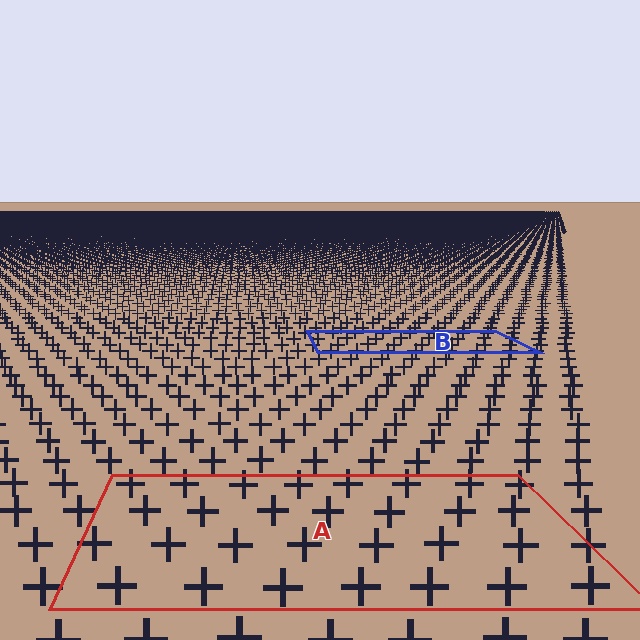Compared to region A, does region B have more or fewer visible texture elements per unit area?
Region B has more texture elements per unit area — they are packed more densely because it is farther away.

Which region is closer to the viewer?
Region A is closer. The texture elements there are larger and more spread out.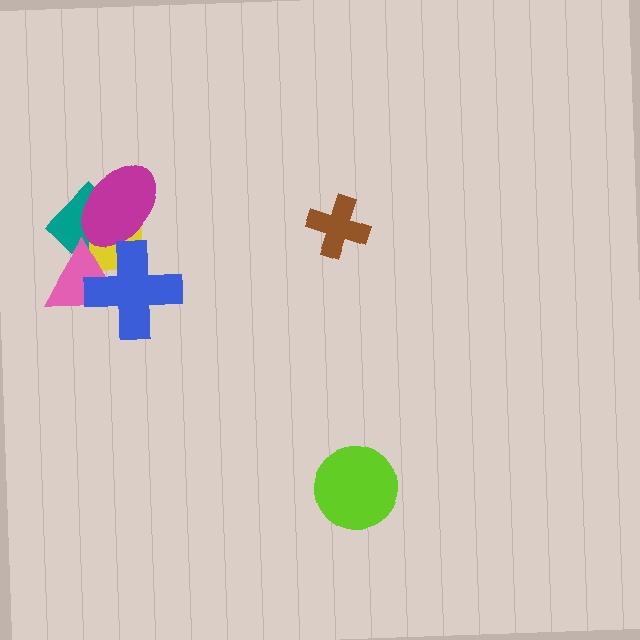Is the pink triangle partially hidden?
Yes, it is partially covered by another shape.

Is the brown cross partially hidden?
No, no other shape covers it.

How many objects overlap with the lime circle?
0 objects overlap with the lime circle.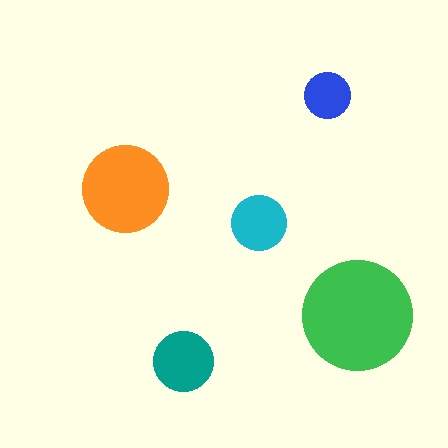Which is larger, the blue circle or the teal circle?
The teal one.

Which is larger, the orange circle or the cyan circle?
The orange one.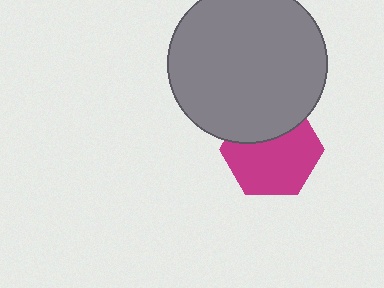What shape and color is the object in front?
The object in front is a gray circle.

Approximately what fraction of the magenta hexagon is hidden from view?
Roughly 33% of the magenta hexagon is hidden behind the gray circle.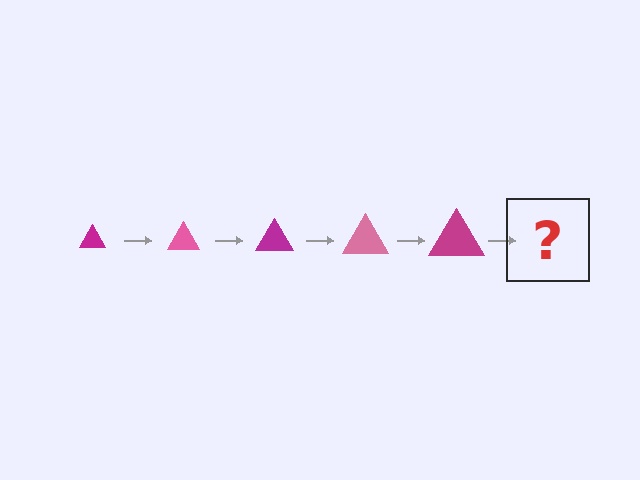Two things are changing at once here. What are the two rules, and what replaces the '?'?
The two rules are that the triangle grows larger each step and the color cycles through magenta and pink. The '?' should be a pink triangle, larger than the previous one.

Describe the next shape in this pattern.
It should be a pink triangle, larger than the previous one.